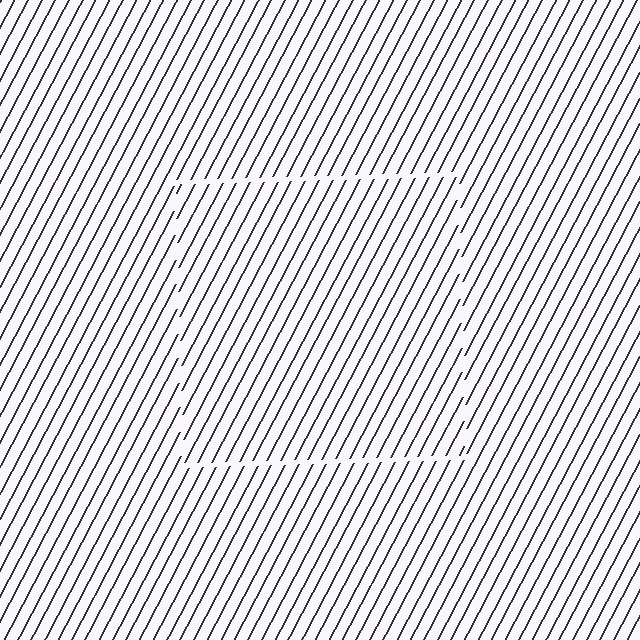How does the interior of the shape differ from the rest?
The interior of the shape contains the same grating, shifted by half a period — the contour is defined by the phase discontinuity where line-ends from the inner and outer gratings abut.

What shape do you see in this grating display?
An illusory square. The interior of the shape contains the same grating, shifted by half a period — the contour is defined by the phase discontinuity where line-ends from the inner and outer gratings abut.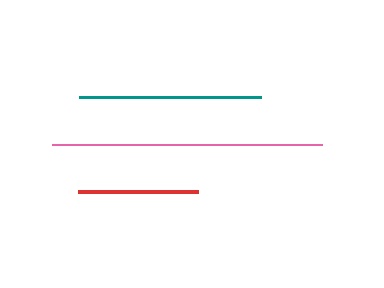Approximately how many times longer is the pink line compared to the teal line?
The pink line is approximately 1.5 times the length of the teal line.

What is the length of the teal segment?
The teal segment is approximately 182 pixels long.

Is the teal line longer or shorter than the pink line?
The pink line is longer than the teal line.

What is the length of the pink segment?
The pink segment is approximately 271 pixels long.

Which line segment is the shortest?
The red line is the shortest at approximately 120 pixels.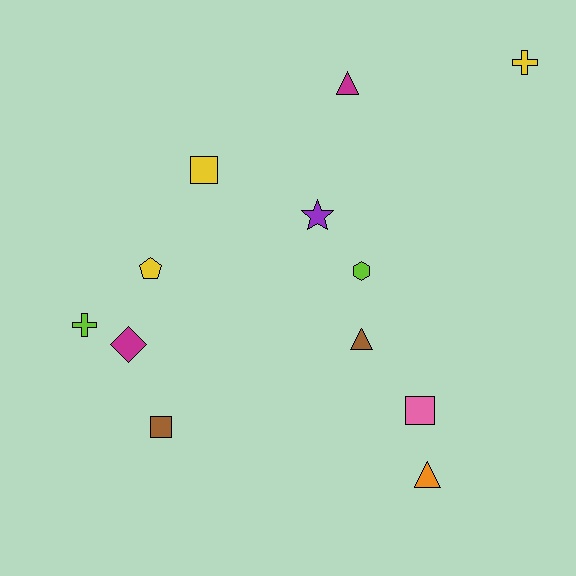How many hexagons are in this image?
There is 1 hexagon.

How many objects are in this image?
There are 12 objects.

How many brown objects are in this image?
There are 2 brown objects.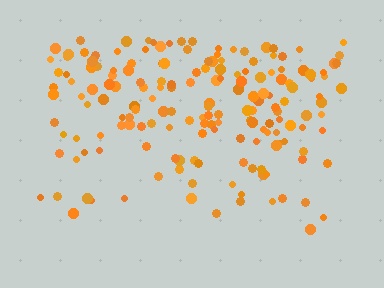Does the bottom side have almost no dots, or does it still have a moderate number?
Still a moderate number, just noticeably fewer than the top.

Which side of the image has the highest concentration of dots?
The top.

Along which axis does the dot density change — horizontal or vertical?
Vertical.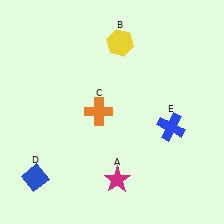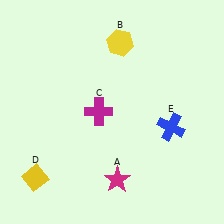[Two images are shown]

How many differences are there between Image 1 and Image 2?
There are 2 differences between the two images.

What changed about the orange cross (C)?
In Image 1, C is orange. In Image 2, it changed to magenta.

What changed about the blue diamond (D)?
In Image 1, D is blue. In Image 2, it changed to yellow.